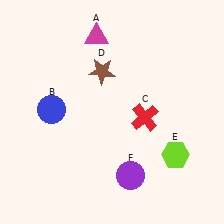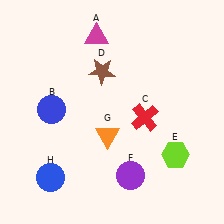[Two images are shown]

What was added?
An orange triangle (G), a blue circle (H) were added in Image 2.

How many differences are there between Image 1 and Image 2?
There are 2 differences between the two images.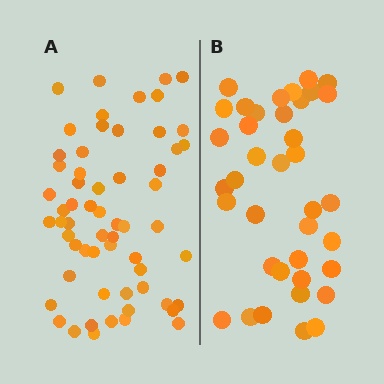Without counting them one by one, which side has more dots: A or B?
Region A (the left region) has more dots.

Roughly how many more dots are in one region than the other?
Region A has approximately 20 more dots than region B.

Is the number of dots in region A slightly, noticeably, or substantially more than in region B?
Region A has substantially more. The ratio is roughly 1.6 to 1.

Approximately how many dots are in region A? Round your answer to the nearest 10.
About 60 dots.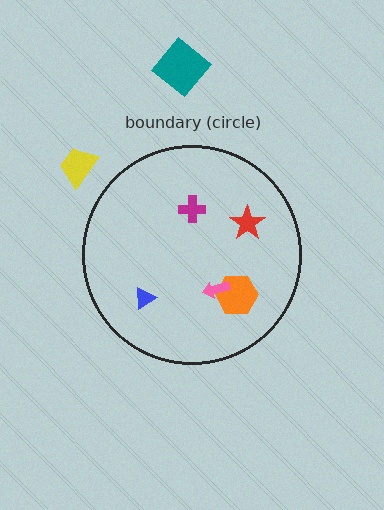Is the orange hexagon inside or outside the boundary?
Inside.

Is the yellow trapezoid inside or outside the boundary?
Outside.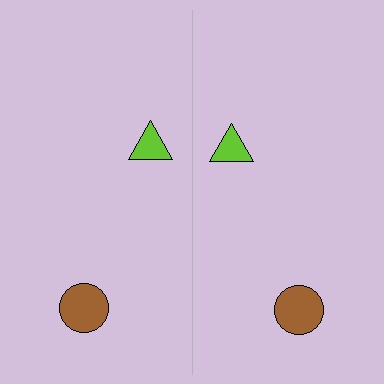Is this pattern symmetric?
Yes, this pattern has bilateral (reflection) symmetry.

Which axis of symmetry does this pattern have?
The pattern has a vertical axis of symmetry running through the center of the image.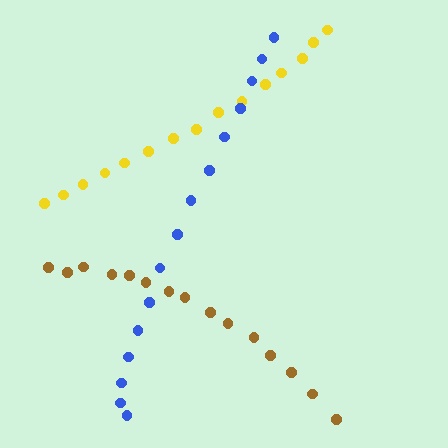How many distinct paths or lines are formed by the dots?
There are 3 distinct paths.